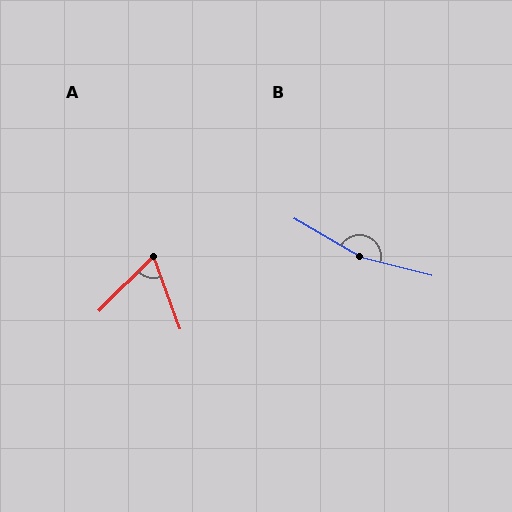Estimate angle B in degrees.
Approximately 164 degrees.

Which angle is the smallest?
A, at approximately 65 degrees.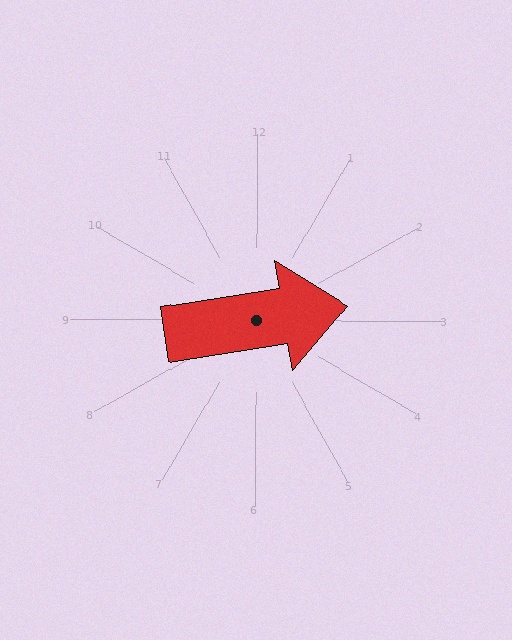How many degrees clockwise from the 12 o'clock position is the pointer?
Approximately 81 degrees.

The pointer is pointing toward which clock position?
Roughly 3 o'clock.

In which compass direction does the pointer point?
East.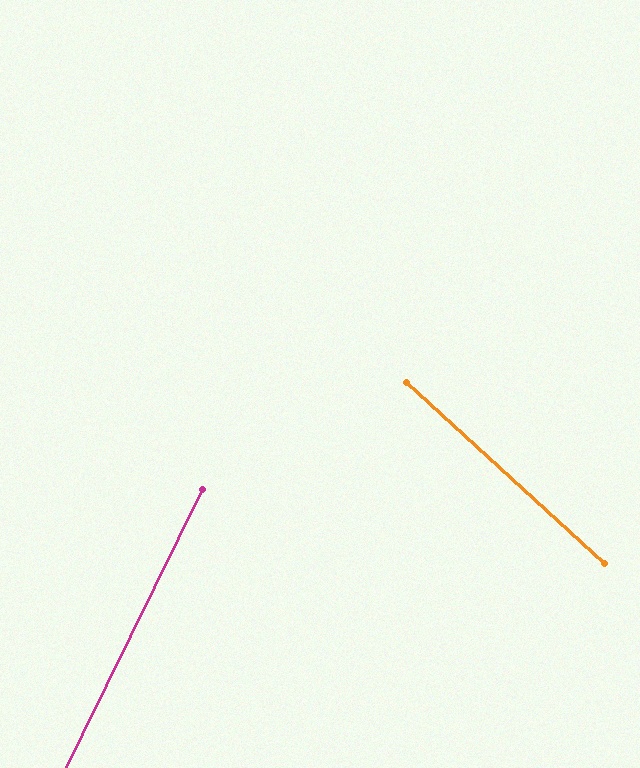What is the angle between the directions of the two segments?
Approximately 73 degrees.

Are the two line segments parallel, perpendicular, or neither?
Neither parallel nor perpendicular — they differ by about 73°.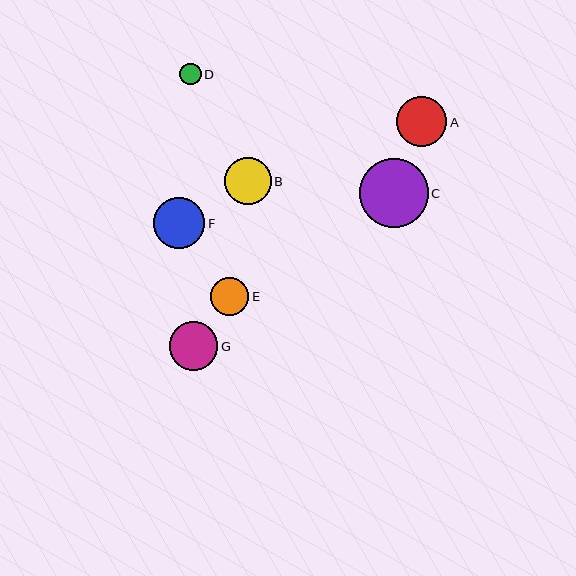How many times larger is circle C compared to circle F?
Circle C is approximately 1.3 times the size of circle F.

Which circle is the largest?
Circle C is the largest with a size of approximately 69 pixels.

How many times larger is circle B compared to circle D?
Circle B is approximately 2.2 times the size of circle D.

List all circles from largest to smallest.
From largest to smallest: C, F, A, G, B, E, D.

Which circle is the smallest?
Circle D is the smallest with a size of approximately 21 pixels.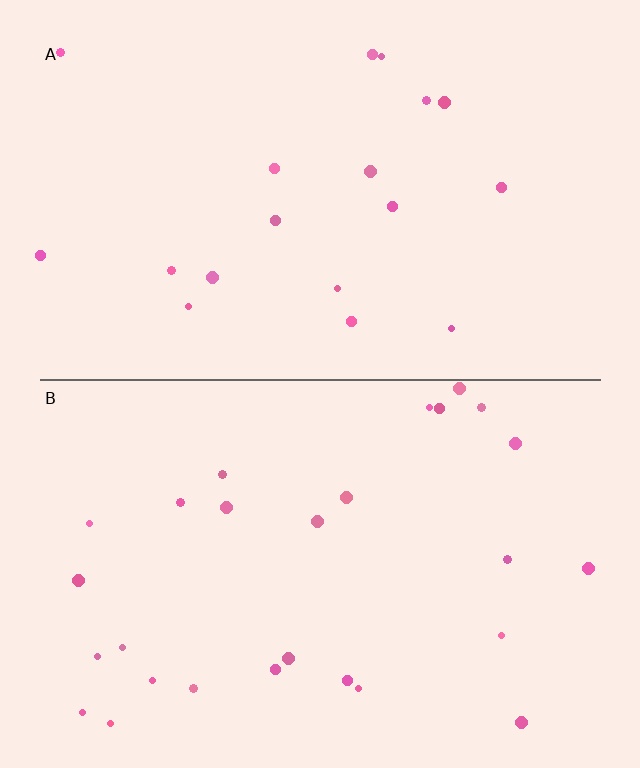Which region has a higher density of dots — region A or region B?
B (the bottom).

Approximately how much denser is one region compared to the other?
Approximately 1.5× — region B over region A.